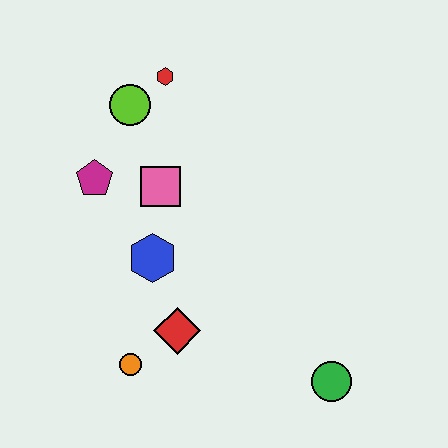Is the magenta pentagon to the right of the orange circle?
No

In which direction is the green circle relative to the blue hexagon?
The green circle is to the right of the blue hexagon.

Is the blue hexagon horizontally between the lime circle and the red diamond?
Yes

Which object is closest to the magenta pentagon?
The pink square is closest to the magenta pentagon.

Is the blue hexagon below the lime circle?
Yes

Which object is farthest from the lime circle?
The green circle is farthest from the lime circle.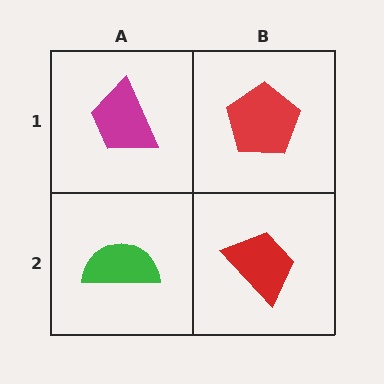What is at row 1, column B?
A red pentagon.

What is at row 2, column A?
A green semicircle.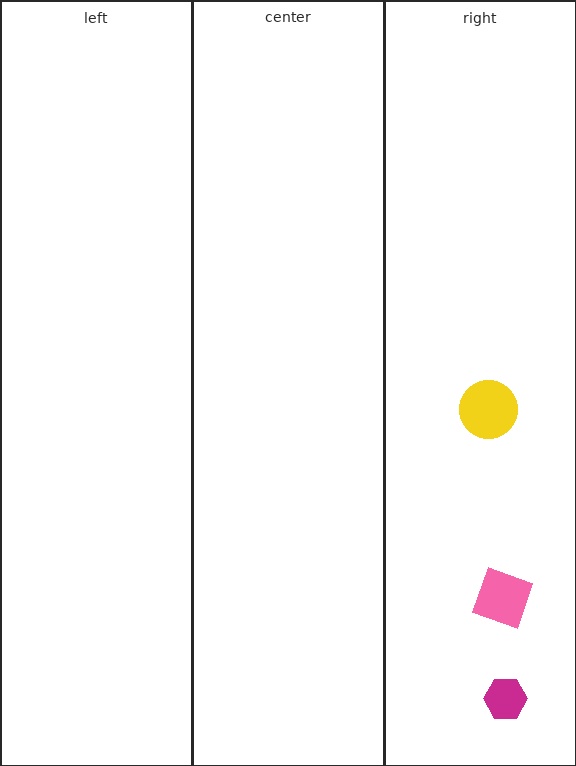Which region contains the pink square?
The right region.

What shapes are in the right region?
The yellow circle, the magenta hexagon, the pink square.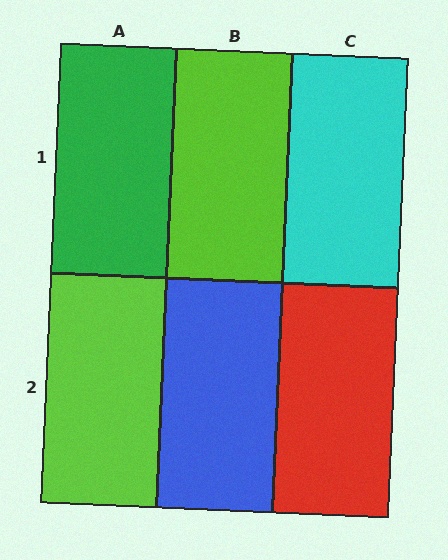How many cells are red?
1 cell is red.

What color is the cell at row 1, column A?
Green.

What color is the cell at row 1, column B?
Lime.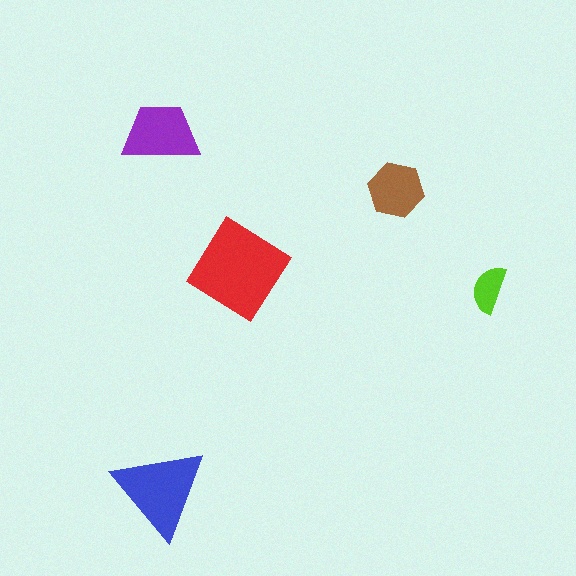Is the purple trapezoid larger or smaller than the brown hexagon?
Larger.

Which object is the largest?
The red diamond.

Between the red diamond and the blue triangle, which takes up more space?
The red diamond.